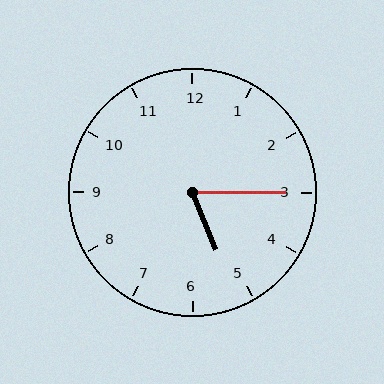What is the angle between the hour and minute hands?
Approximately 68 degrees.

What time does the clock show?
5:15.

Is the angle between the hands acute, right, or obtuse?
It is acute.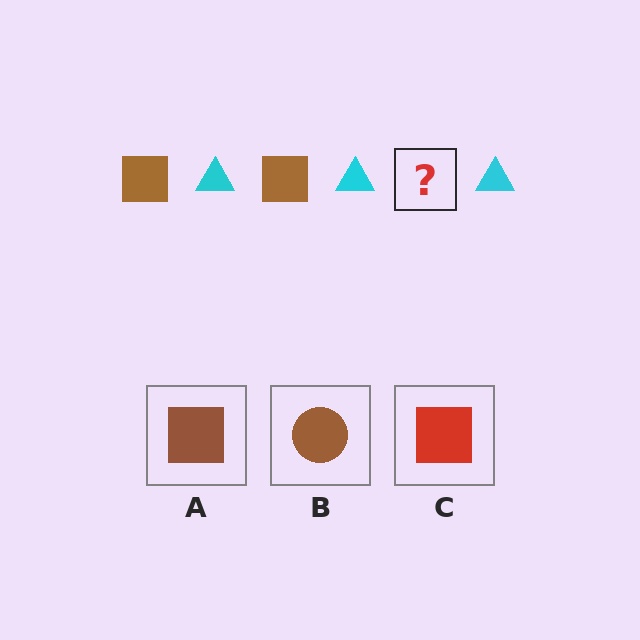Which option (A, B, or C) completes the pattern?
A.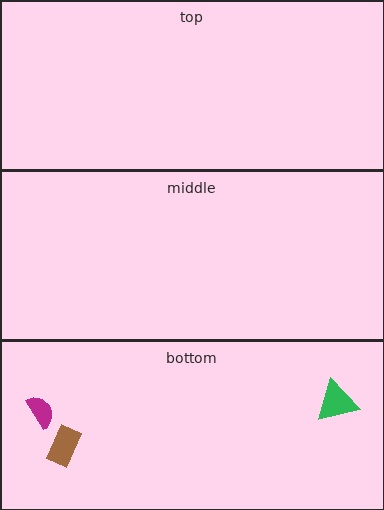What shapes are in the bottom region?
The magenta semicircle, the brown rectangle, the green triangle.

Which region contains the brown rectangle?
The bottom region.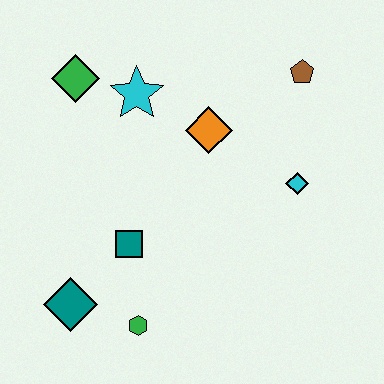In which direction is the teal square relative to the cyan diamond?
The teal square is to the left of the cyan diamond.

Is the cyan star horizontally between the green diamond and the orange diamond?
Yes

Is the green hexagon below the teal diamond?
Yes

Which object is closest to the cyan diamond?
The orange diamond is closest to the cyan diamond.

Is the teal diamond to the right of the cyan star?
No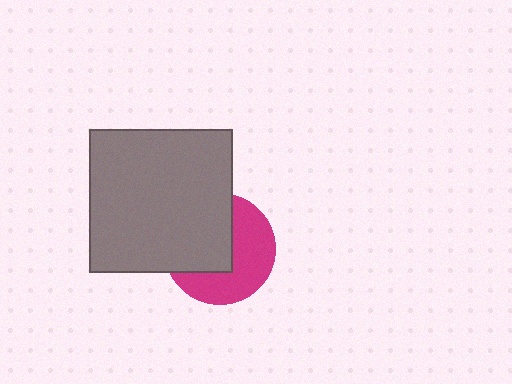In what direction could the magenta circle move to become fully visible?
The magenta circle could move toward the lower-right. That would shift it out from behind the gray square entirely.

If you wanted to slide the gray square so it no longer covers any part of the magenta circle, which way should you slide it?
Slide it toward the upper-left — that is the most direct way to separate the two shapes.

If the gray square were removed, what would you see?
You would see the complete magenta circle.